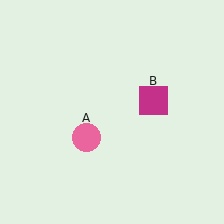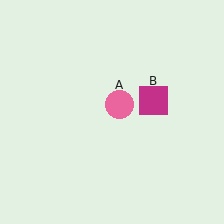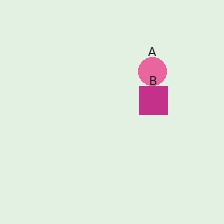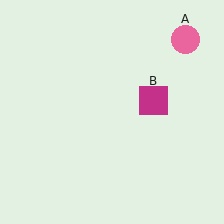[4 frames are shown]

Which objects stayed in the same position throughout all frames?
Magenta square (object B) remained stationary.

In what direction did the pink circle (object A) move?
The pink circle (object A) moved up and to the right.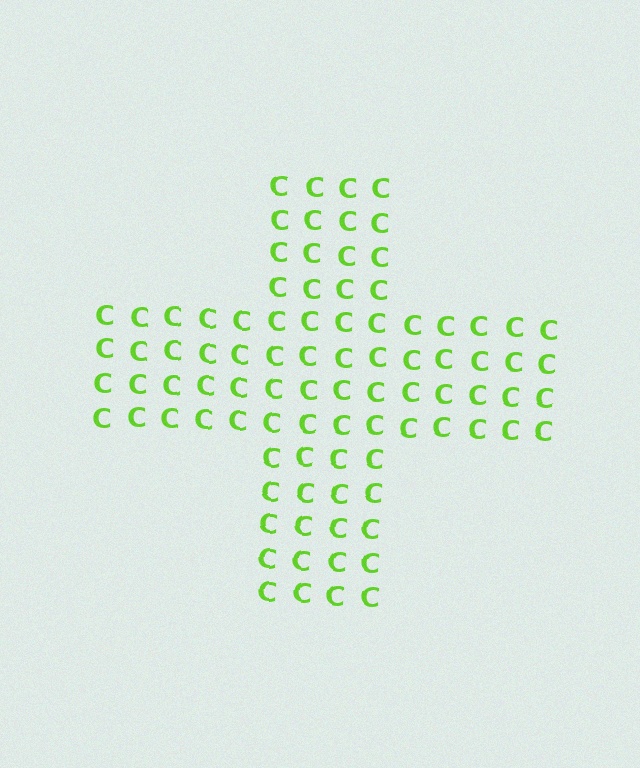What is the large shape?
The large shape is a cross.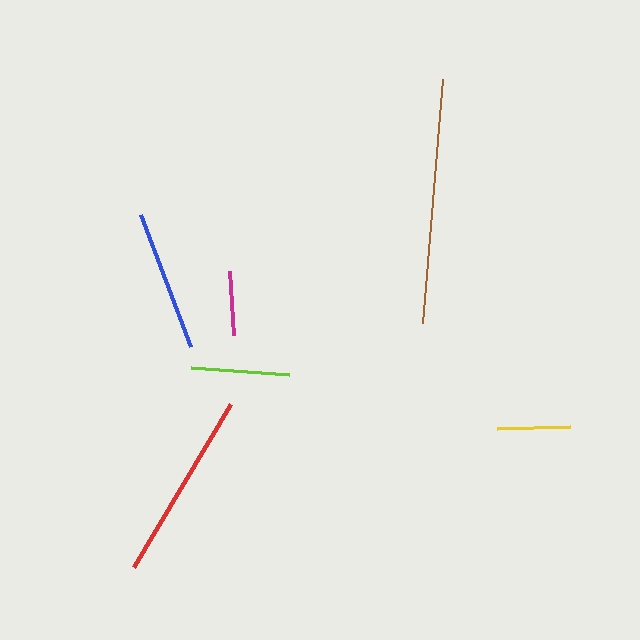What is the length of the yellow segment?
The yellow segment is approximately 74 pixels long.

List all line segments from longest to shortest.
From longest to shortest: brown, red, blue, lime, yellow, magenta.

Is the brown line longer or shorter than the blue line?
The brown line is longer than the blue line.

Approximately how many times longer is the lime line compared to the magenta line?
The lime line is approximately 1.5 times the length of the magenta line.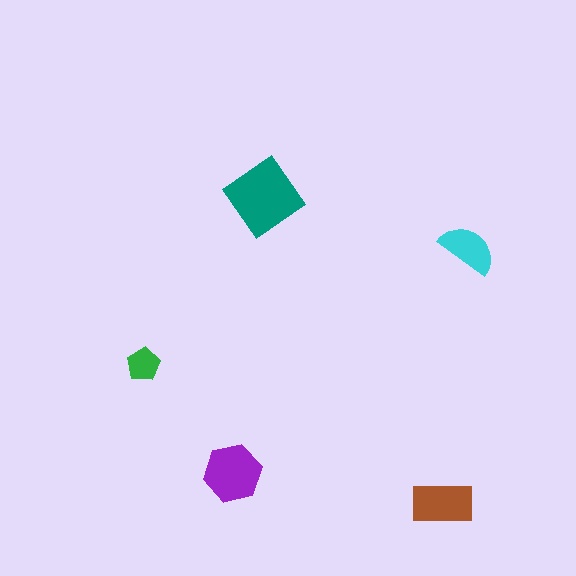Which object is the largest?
The teal diamond.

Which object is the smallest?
The green pentagon.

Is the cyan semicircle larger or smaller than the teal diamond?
Smaller.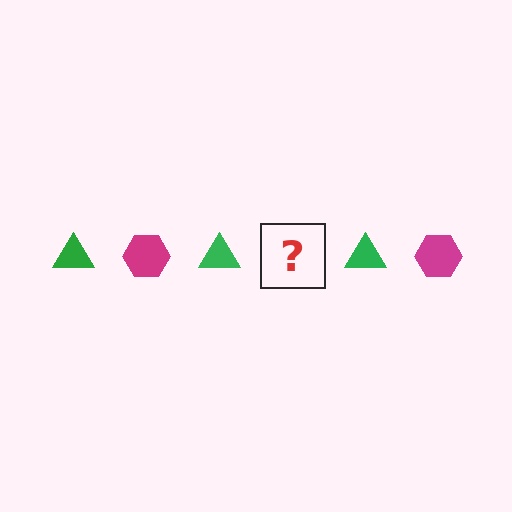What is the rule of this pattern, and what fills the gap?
The rule is that the pattern alternates between green triangle and magenta hexagon. The gap should be filled with a magenta hexagon.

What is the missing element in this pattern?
The missing element is a magenta hexagon.